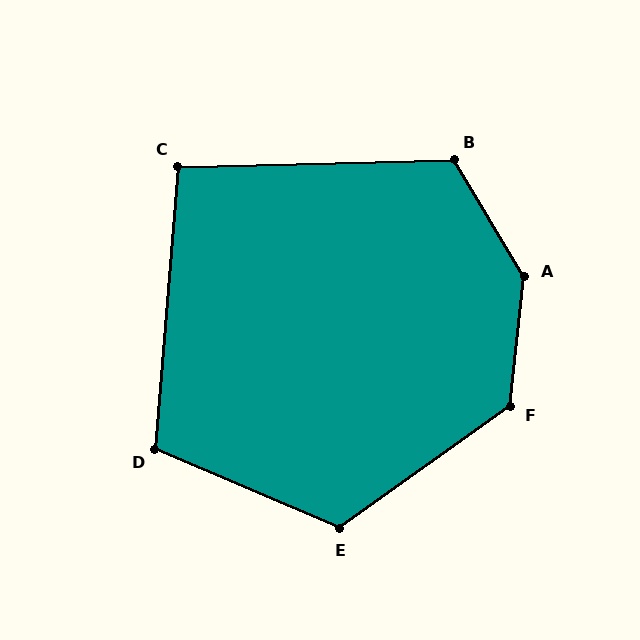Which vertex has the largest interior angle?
A, at approximately 143 degrees.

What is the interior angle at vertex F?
Approximately 132 degrees (obtuse).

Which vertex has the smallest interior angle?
C, at approximately 96 degrees.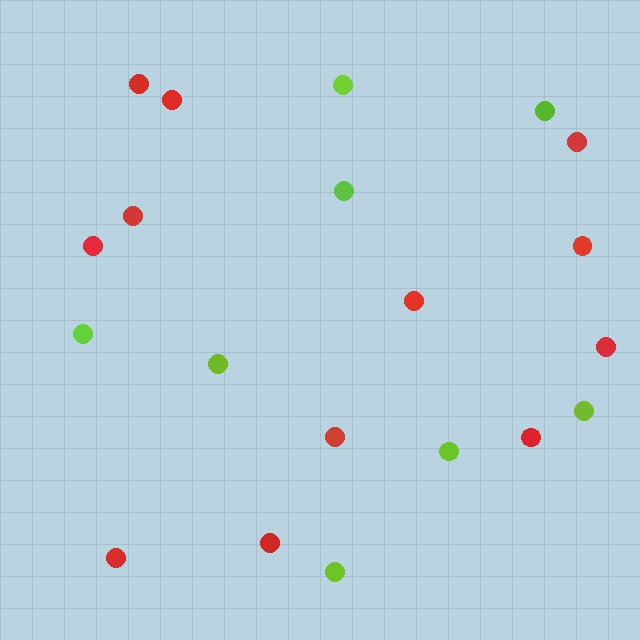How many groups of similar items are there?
There are 2 groups: one group of red circles (12) and one group of lime circles (8).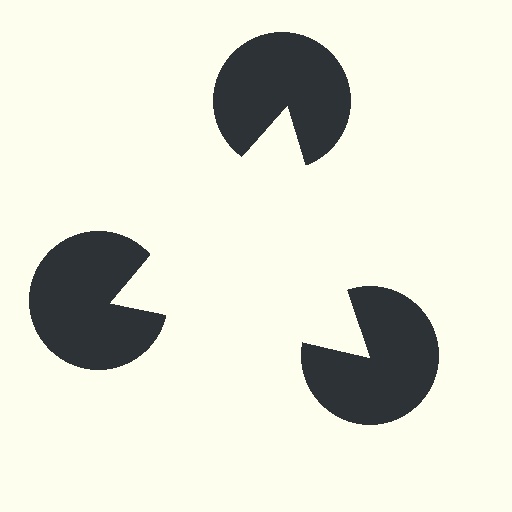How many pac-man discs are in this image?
There are 3 — one at each vertex of the illusory triangle.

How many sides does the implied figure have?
3 sides.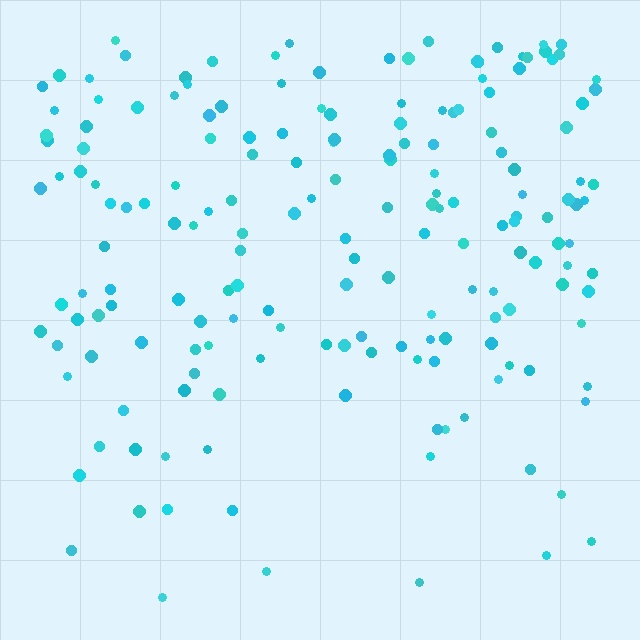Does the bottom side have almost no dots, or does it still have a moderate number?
Still a moderate number, just noticeably fewer than the top.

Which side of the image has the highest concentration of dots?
The top.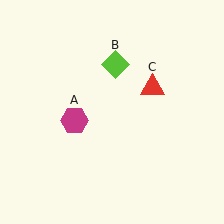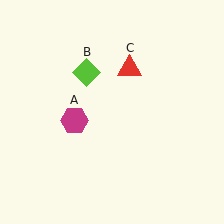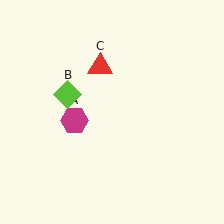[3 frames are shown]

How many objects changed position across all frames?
2 objects changed position: lime diamond (object B), red triangle (object C).